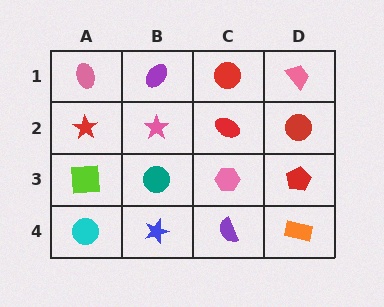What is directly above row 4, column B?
A teal circle.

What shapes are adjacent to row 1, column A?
A red star (row 2, column A), a purple ellipse (row 1, column B).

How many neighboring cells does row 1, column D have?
2.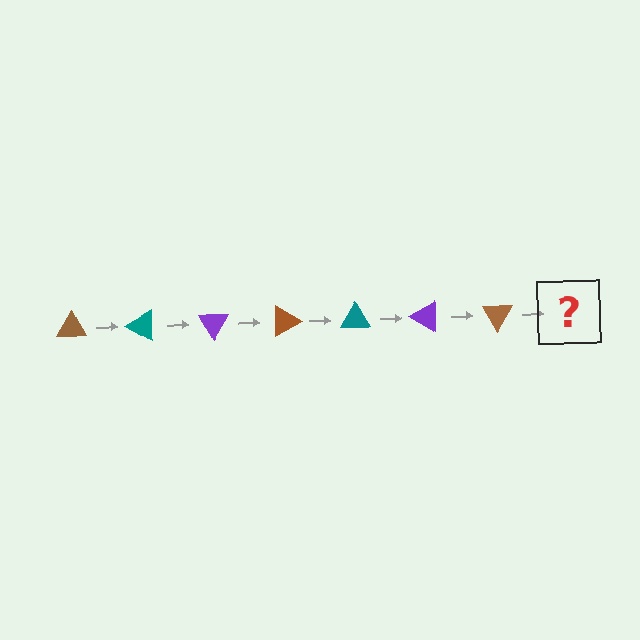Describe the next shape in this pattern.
It should be a teal triangle, rotated 210 degrees from the start.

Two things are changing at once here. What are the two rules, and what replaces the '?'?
The two rules are that it rotates 30 degrees each step and the color cycles through brown, teal, and purple. The '?' should be a teal triangle, rotated 210 degrees from the start.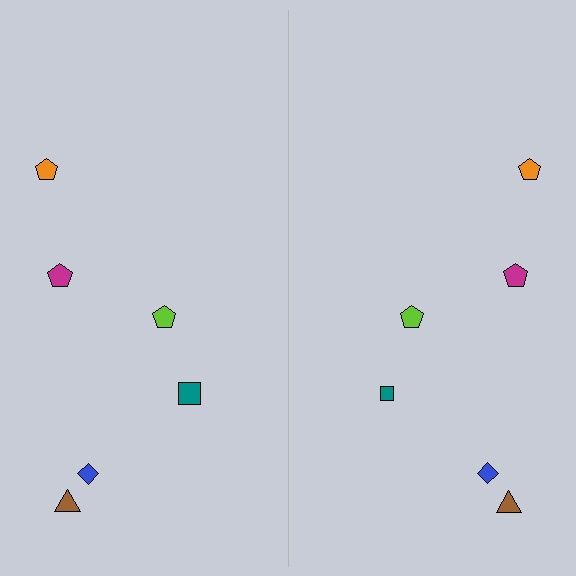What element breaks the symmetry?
The teal square on the right side has a different size than its mirror counterpart.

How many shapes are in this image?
There are 12 shapes in this image.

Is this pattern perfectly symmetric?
No, the pattern is not perfectly symmetric. The teal square on the right side has a different size than its mirror counterpart.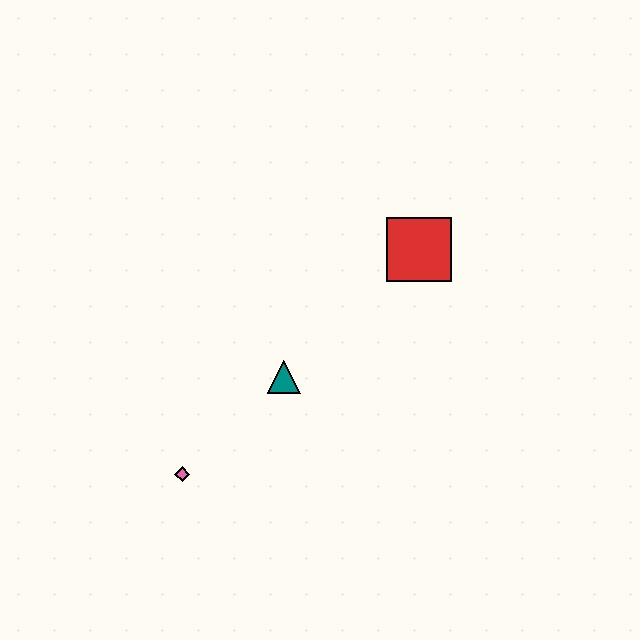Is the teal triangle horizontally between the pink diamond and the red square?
Yes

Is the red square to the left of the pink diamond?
No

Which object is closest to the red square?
The teal triangle is closest to the red square.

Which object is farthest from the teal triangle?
The red square is farthest from the teal triangle.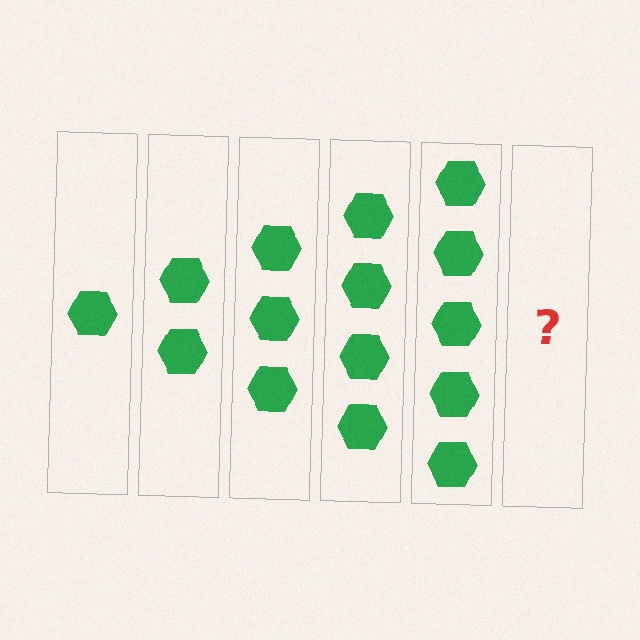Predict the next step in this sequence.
The next step is 6 hexagons.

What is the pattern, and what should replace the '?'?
The pattern is that each step adds one more hexagon. The '?' should be 6 hexagons.